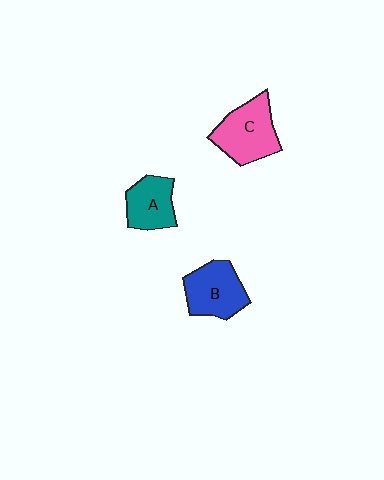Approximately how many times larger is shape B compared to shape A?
Approximately 1.2 times.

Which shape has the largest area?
Shape C (pink).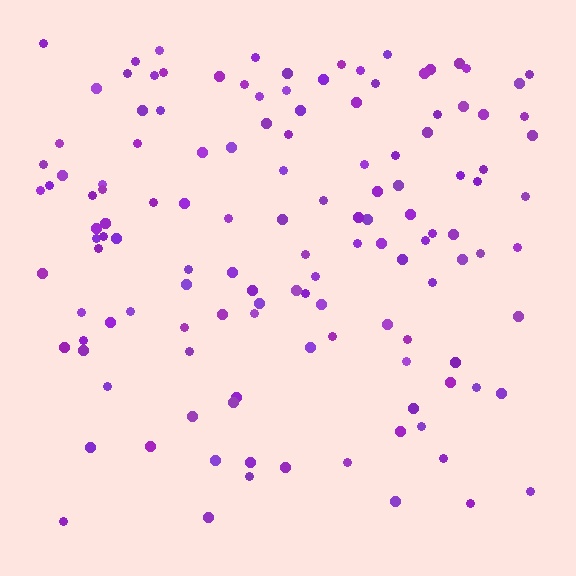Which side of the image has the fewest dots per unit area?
The bottom.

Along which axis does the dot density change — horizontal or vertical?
Vertical.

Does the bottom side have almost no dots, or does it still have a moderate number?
Still a moderate number, just noticeably fewer than the top.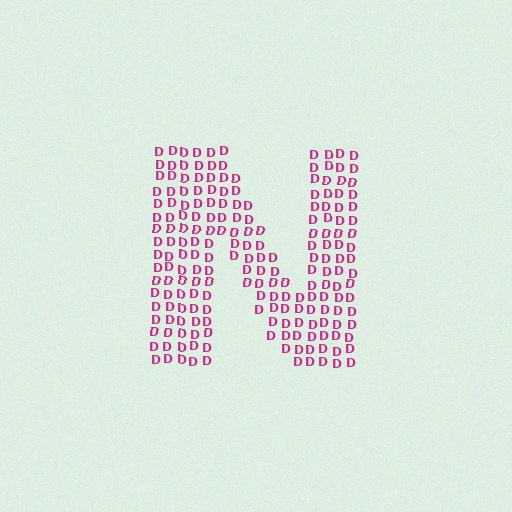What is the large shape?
The large shape is the letter N.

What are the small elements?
The small elements are letter D's.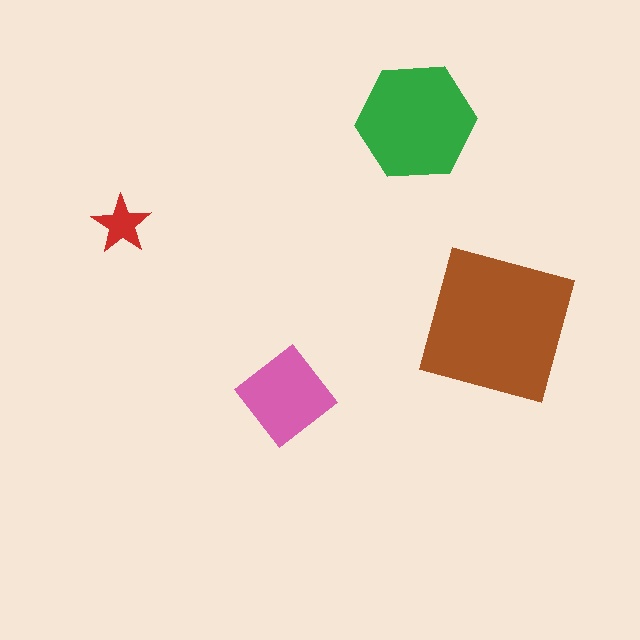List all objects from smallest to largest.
The red star, the pink diamond, the green hexagon, the brown square.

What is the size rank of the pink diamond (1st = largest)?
3rd.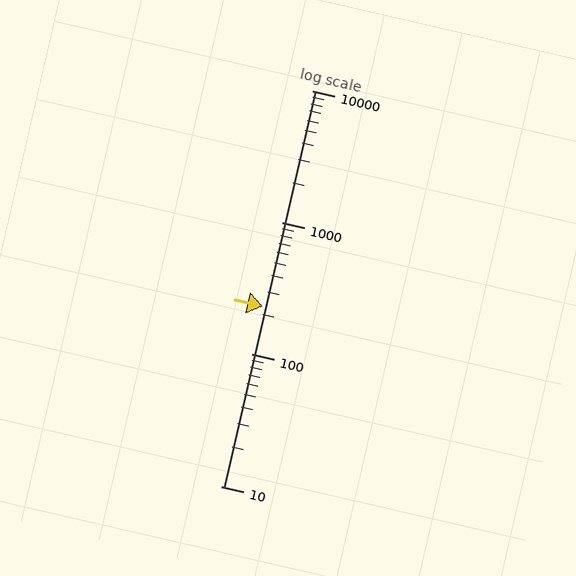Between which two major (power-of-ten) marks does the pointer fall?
The pointer is between 100 and 1000.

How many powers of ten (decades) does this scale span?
The scale spans 3 decades, from 10 to 10000.